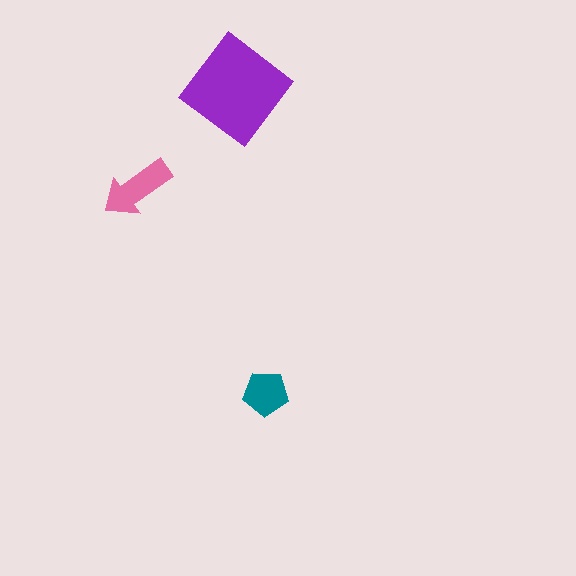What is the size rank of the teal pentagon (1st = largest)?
3rd.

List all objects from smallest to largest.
The teal pentagon, the pink arrow, the purple diamond.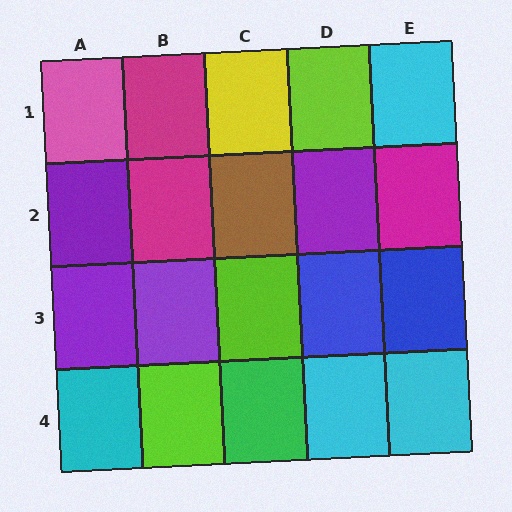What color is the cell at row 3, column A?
Purple.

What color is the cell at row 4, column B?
Lime.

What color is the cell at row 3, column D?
Blue.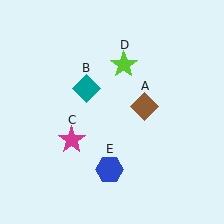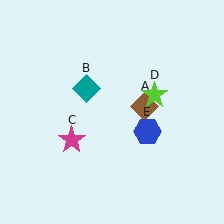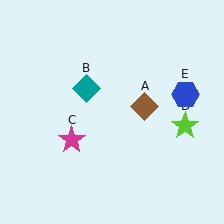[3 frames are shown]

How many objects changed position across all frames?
2 objects changed position: lime star (object D), blue hexagon (object E).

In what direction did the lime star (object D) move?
The lime star (object D) moved down and to the right.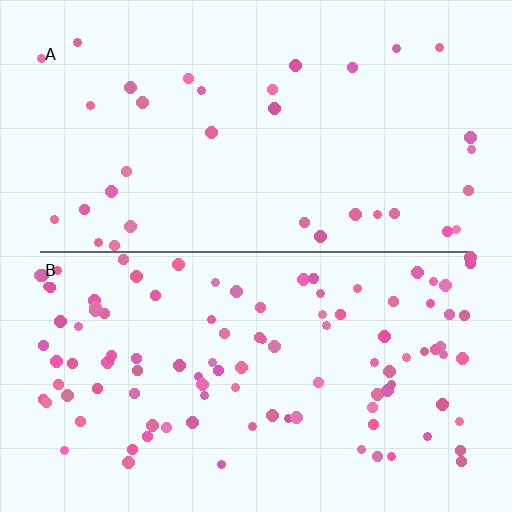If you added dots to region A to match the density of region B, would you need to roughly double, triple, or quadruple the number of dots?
Approximately triple.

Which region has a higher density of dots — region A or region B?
B (the bottom).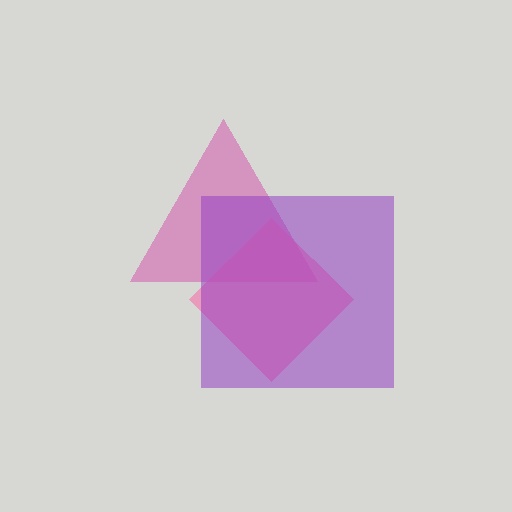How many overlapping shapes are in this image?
There are 3 overlapping shapes in the image.